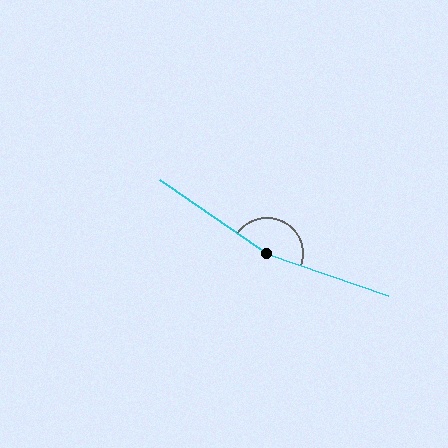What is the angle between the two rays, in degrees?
Approximately 164 degrees.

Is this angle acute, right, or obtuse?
It is obtuse.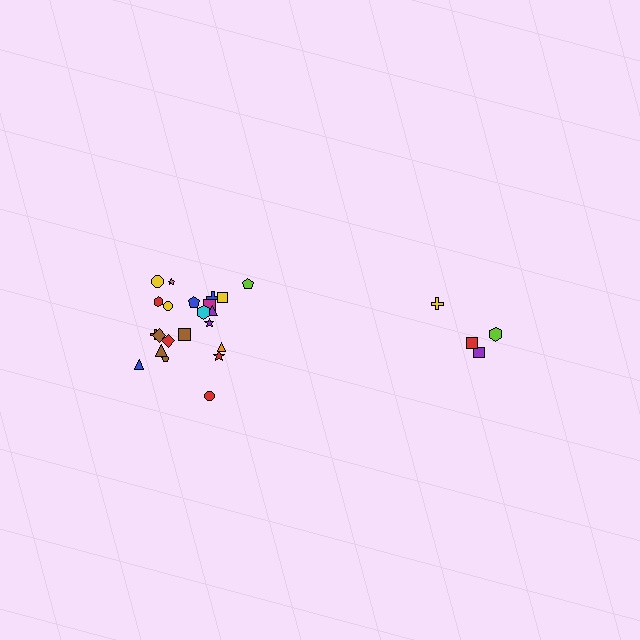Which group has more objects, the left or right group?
The left group.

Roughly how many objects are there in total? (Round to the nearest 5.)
Roughly 25 objects in total.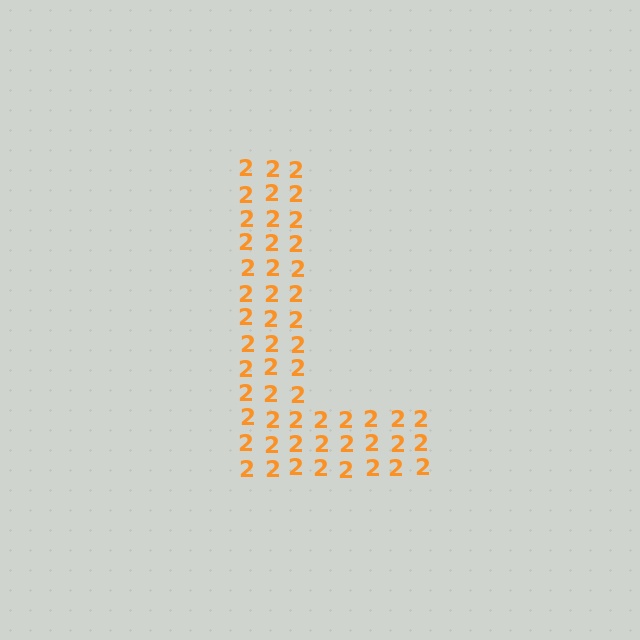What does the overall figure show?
The overall figure shows the letter L.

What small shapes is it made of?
It is made of small digit 2's.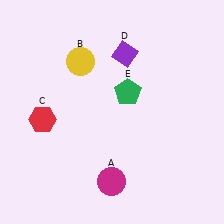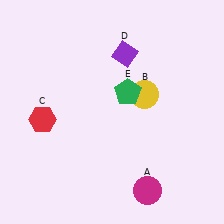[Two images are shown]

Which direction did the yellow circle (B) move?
The yellow circle (B) moved right.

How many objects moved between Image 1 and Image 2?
2 objects moved between the two images.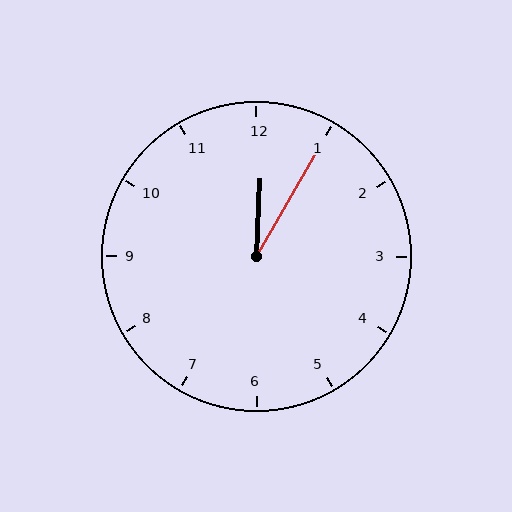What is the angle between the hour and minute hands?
Approximately 28 degrees.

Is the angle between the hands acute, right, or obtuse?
It is acute.